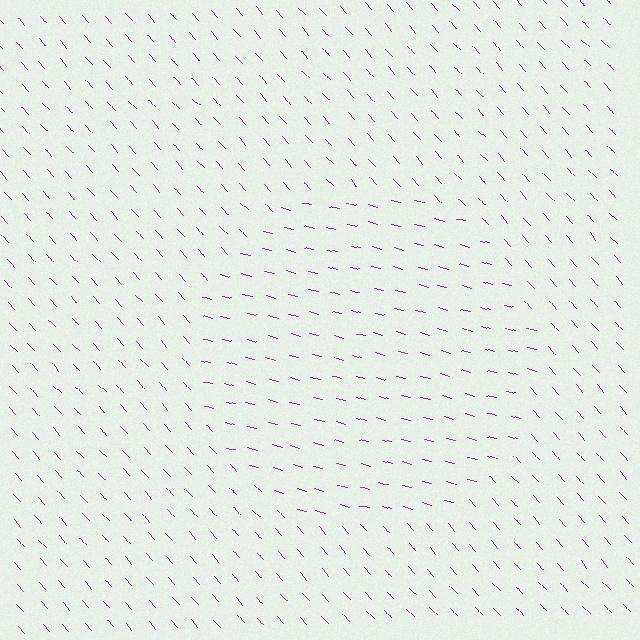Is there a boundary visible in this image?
Yes, there is a texture boundary formed by a change in line orientation.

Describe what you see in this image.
The image is filled with small purple line segments. A circle region in the image has lines oriented differently from the surrounding lines, creating a visible texture boundary.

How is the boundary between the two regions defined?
The boundary is defined purely by a change in line orientation (approximately 34 degrees difference). All lines are the same color and thickness.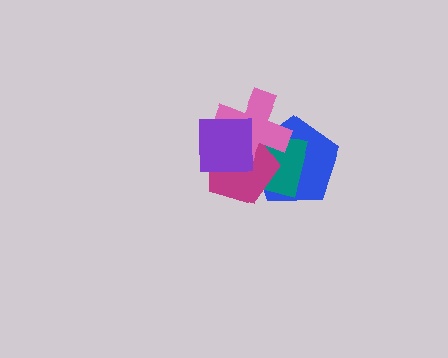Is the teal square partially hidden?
Yes, it is partially covered by another shape.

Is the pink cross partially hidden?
Yes, it is partially covered by another shape.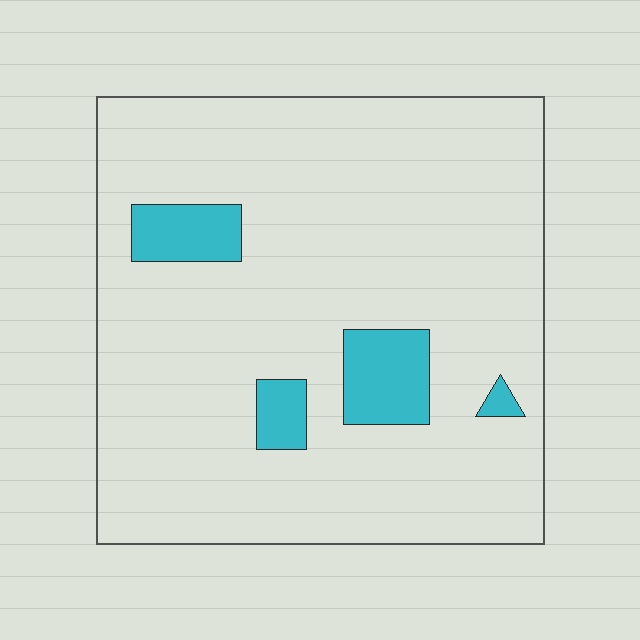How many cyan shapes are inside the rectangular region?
4.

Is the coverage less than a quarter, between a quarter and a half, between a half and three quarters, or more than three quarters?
Less than a quarter.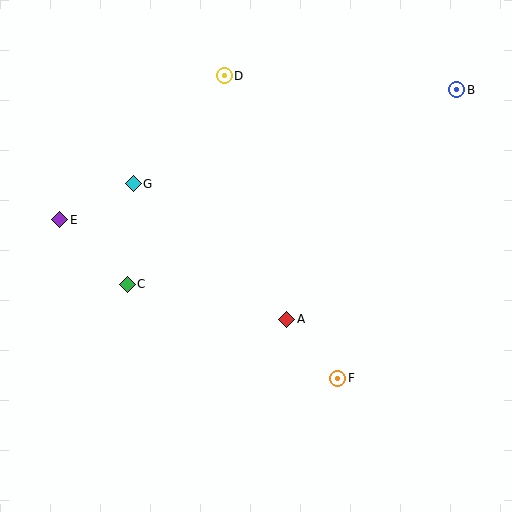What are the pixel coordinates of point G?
Point G is at (133, 184).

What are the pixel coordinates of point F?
Point F is at (337, 378).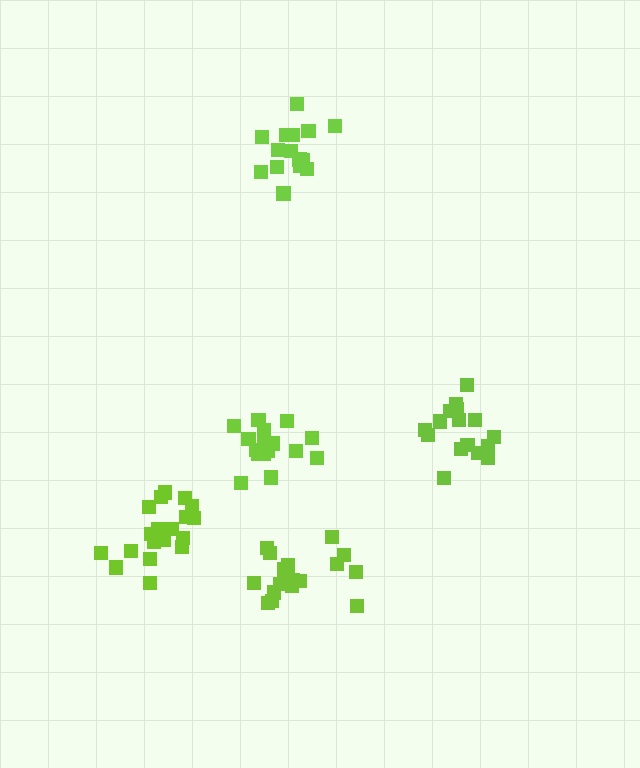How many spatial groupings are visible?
There are 5 spatial groupings.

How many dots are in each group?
Group 1: 15 dots, Group 2: 16 dots, Group 3: 17 dots, Group 4: 20 dots, Group 5: 17 dots (85 total).